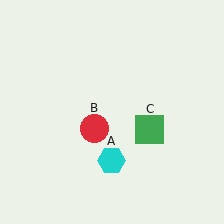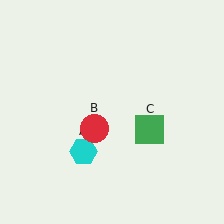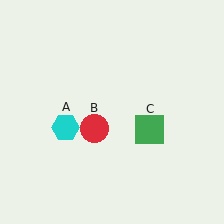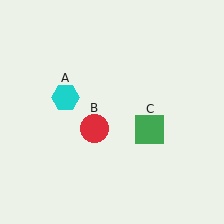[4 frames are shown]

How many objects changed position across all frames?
1 object changed position: cyan hexagon (object A).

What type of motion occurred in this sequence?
The cyan hexagon (object A) rotated clockwise around the center of the scene.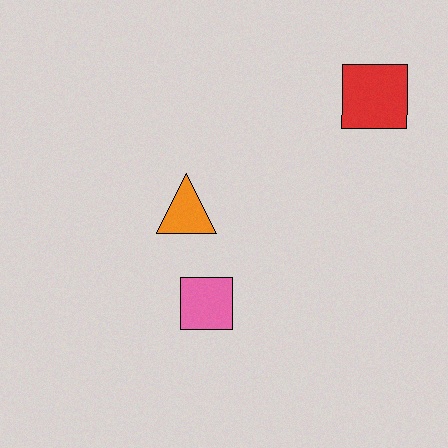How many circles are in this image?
There are no circles.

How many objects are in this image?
There are 3 objects.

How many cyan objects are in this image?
There are no cyan objects.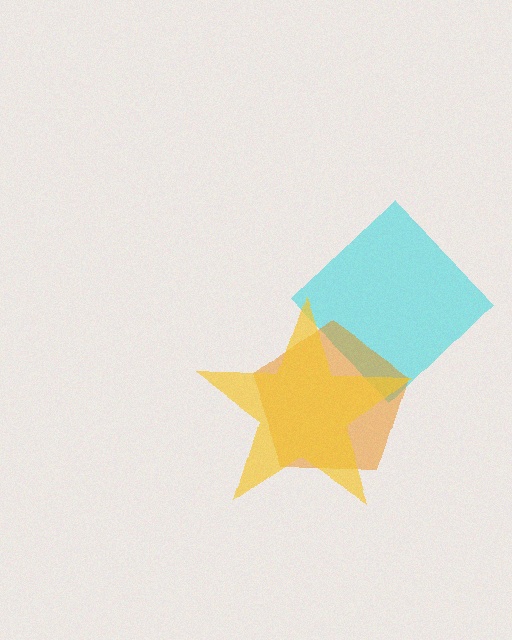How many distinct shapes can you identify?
There are 3 distinct shapes: a cyan diamond, an orange pentagon, a yellow star.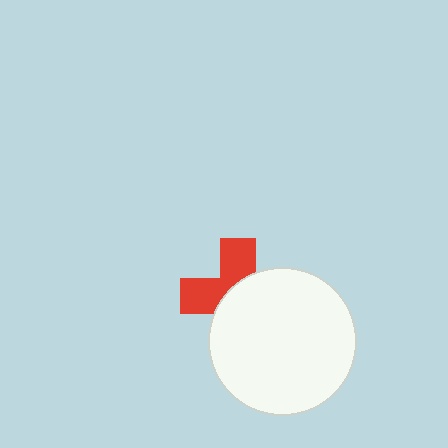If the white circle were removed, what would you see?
You would see the complete red cross.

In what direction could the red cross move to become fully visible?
The red cross could move toward the upper-left. That would shift it out from behind the white circle entirely.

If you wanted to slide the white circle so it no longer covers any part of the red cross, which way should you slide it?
Slide it toward the lower-right — that is the most direct way to separate the two shapes.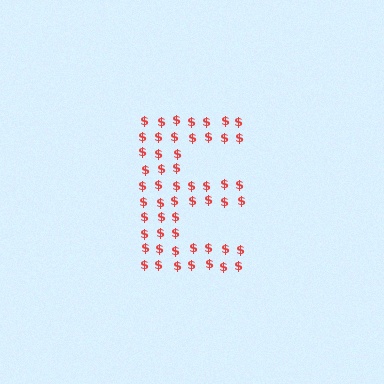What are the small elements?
The small elements are dollar signs.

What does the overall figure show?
The overall figure shows the letter E.